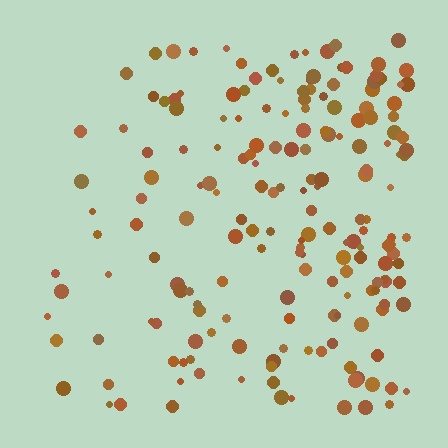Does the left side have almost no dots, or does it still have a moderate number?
Still a moderate number, just noticeably fewer than the right.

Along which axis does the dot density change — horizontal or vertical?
Horizontal.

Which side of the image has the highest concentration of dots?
The right.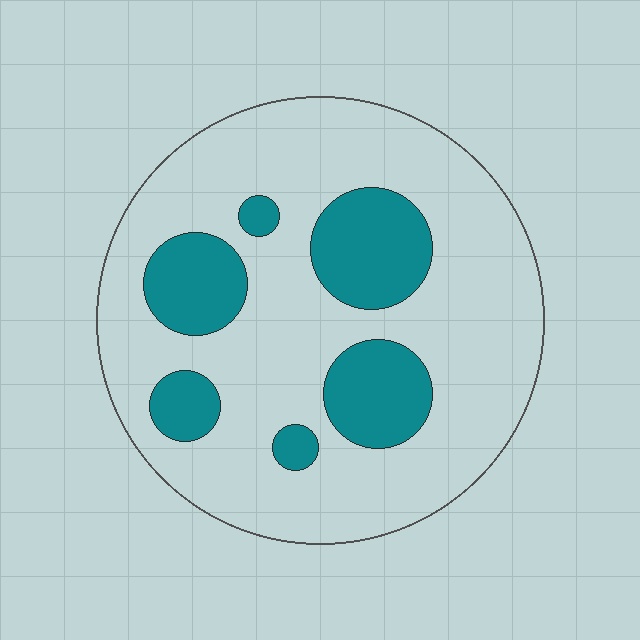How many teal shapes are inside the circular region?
6.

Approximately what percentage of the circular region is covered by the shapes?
Approximately 25%.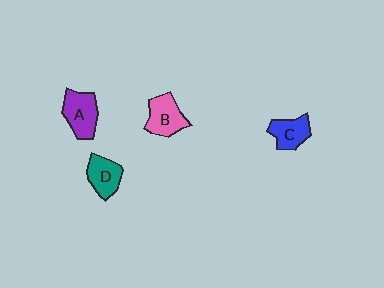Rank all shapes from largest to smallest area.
From largest to smallest: A (purple), B (pink), D (teal), C (blue).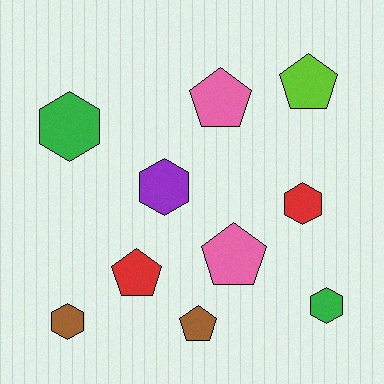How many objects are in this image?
There are 10 objects.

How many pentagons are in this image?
There are 5 pentagons.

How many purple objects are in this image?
There is 1 purple object.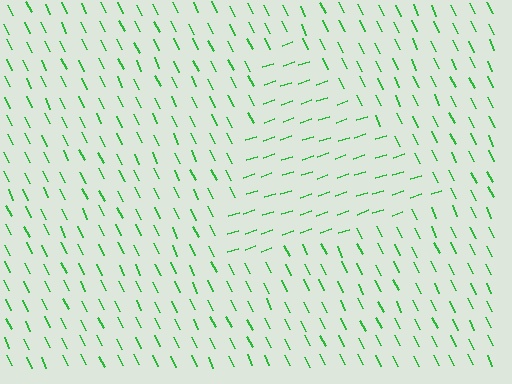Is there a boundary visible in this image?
Yes, there is a texture boundary formed by a change in line orientation.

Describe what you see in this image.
The image is filled with small green line segments. A triangle region in the image has lines oriented differently from the surrounding lines, creating a visible texture boundary.